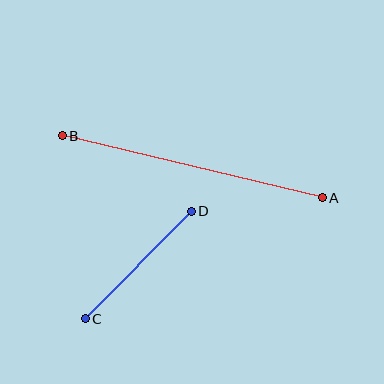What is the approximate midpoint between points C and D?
The midpoint is at approximately (138, 265) pixels.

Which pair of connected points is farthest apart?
Points A and B are farthest apart.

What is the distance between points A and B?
The distance is approximately 267 pixels.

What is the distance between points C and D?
The distance is approximately 151 pixels.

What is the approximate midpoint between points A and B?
The midpoint is at approximately (192, 167) pixels.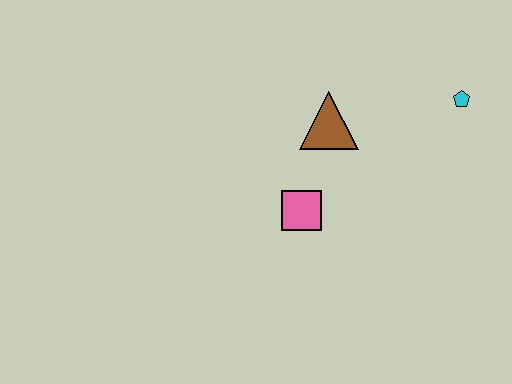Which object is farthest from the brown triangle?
The cyan pentagon is farthest from the brown triangle.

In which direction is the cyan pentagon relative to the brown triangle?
The cyan pentagon is to the right of the brown triangle.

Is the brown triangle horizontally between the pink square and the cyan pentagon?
Yes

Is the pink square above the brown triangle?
No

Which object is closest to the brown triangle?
The pink square is closest to the brown triangle.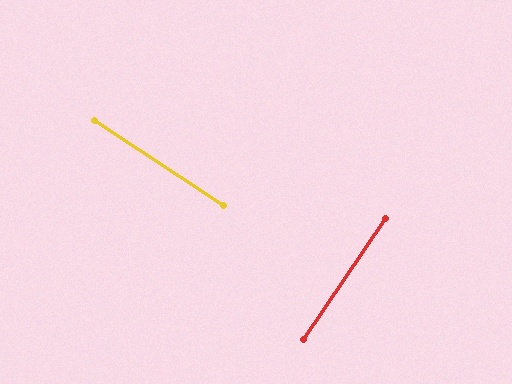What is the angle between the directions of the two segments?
Approximately 89 degrees.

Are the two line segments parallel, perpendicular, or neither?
Perpendicular — they meet at approximately 89°.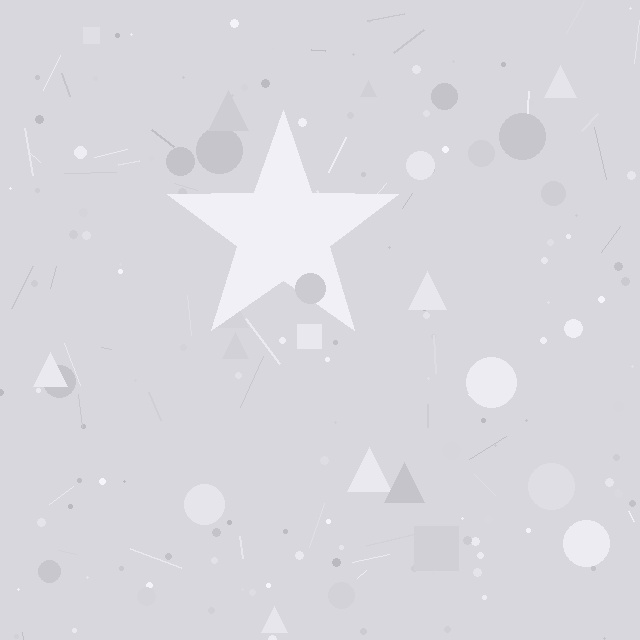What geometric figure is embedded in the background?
A star is embedded in the background.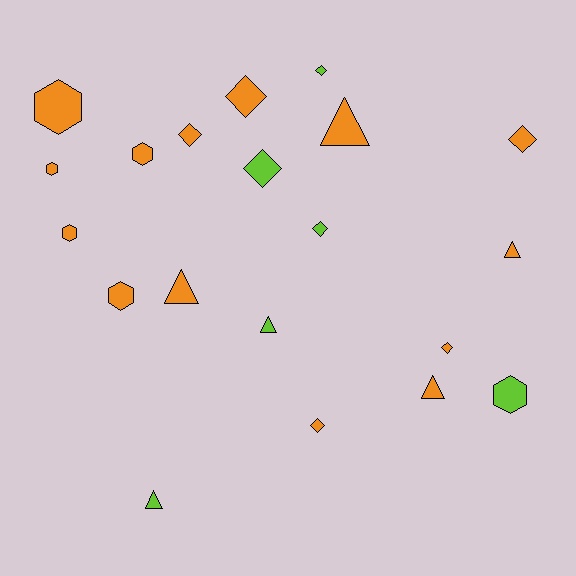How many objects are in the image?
There are 20 objects.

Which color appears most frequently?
Orange, with 14 objects.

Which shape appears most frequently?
Diamond, with 8 objects.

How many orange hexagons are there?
There are 5 orange hexagons.